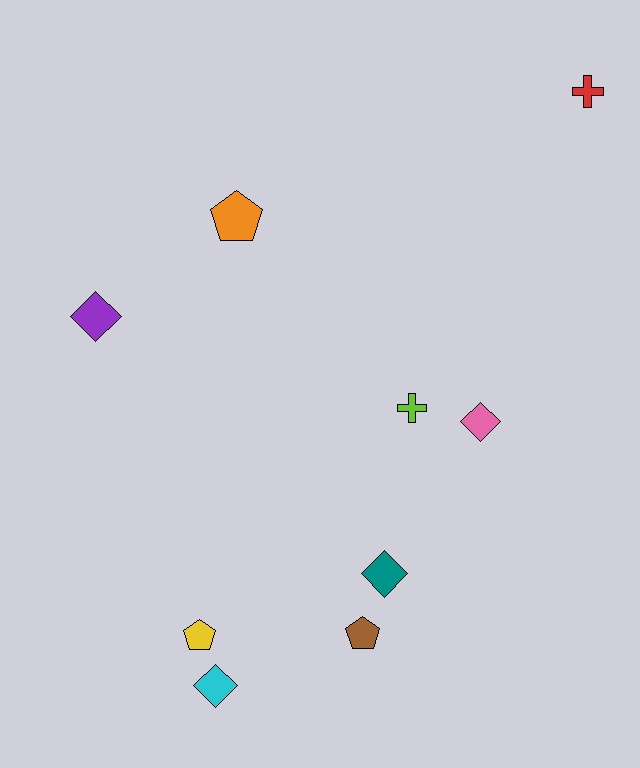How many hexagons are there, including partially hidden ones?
There are no hexagons.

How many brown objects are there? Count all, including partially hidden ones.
There is 1 brown object.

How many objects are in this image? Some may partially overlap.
There are 9 objects.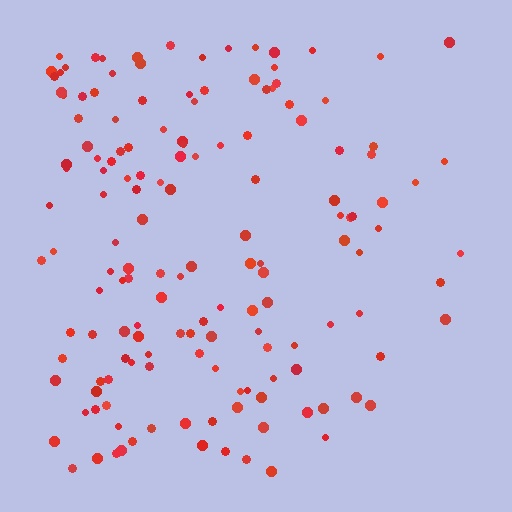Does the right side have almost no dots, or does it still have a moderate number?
Still a moderate number, just noticeably fewer than the left.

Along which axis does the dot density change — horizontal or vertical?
Horizontal.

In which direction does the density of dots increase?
From right to left, with the left side densest.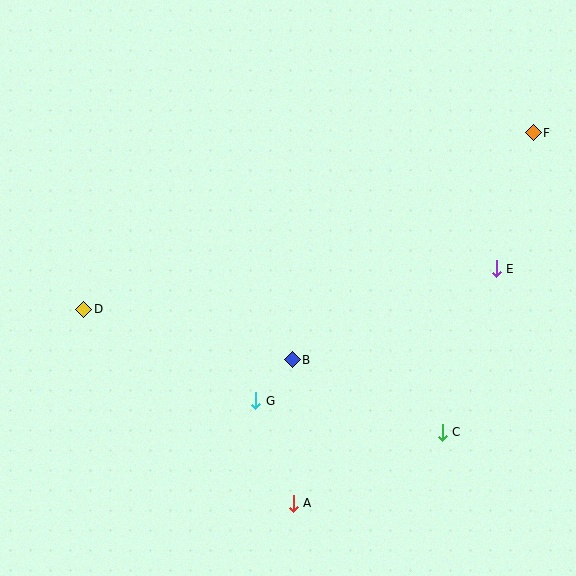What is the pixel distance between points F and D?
The distance between F and D is 483 pixels.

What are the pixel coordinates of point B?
Point B is at (292, 360).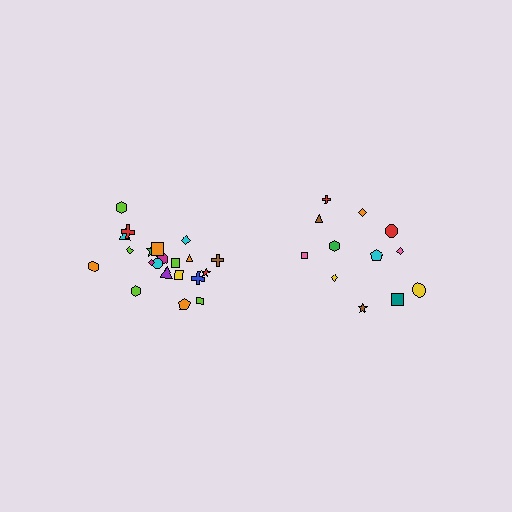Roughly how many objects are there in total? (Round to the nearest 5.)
Roughly 35 objects in total.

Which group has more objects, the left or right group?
The left group.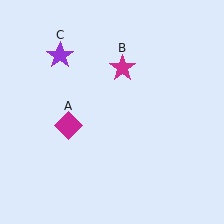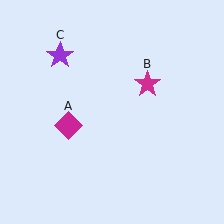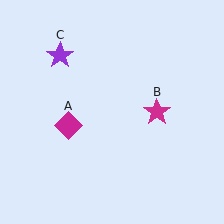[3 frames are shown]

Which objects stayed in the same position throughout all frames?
Magenta diamond (object A) and purple star (object C) remained stationary.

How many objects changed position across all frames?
1 object changed position: magenta star (object B).